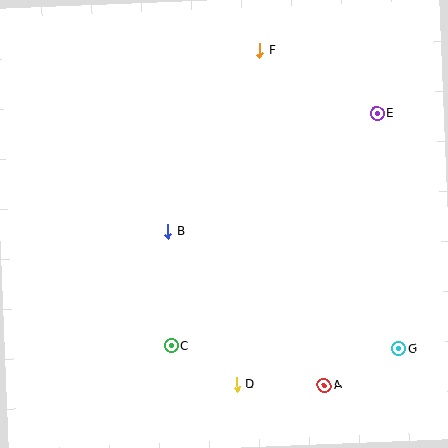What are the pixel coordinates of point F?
Point F is at (260, 50).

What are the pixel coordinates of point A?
Point A is at (324, 385).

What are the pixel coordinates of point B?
Point B is at (168, 231).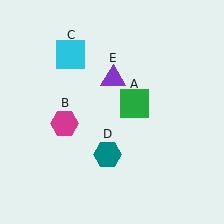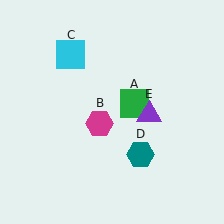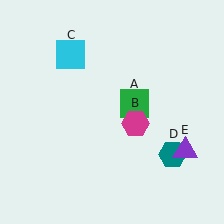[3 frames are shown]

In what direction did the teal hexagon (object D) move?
The teal hexagon (object D) moved right.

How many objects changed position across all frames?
3 objects changed position: magenta hexagon (object B), teal hexagon (object D), purple triangle (object E).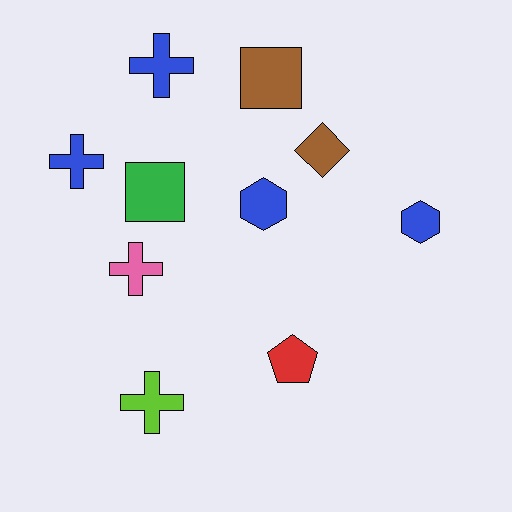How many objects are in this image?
There are 10 objects.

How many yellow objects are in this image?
There are no yellow objects.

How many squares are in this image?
There are 2 squares.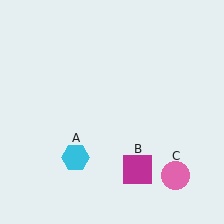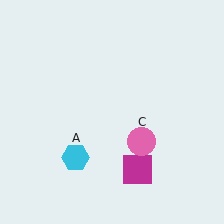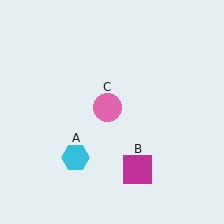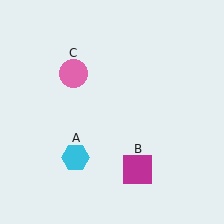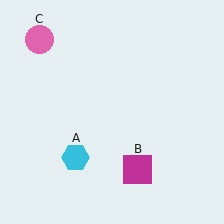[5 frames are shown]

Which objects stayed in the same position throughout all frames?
Cyan hexagon (object A) and magenta square (object B) remained stationary.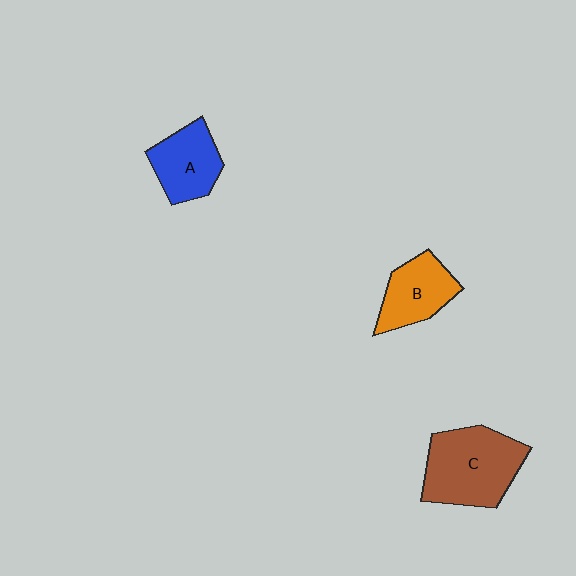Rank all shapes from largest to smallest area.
From largest to smallest: C (brown), B (orange), A (blue).